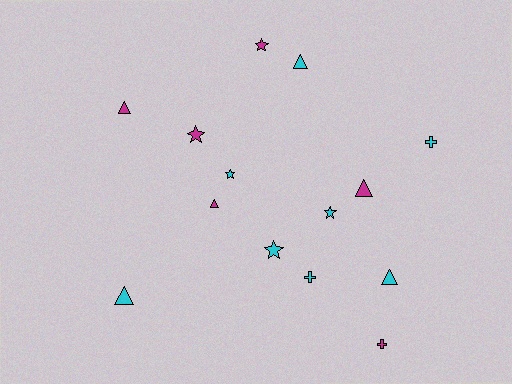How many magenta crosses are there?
There is 1 magenta cross.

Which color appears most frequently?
Cyan, with 8 objects.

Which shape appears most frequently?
Triangle, with 6 objects.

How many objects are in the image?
There are 14 objects.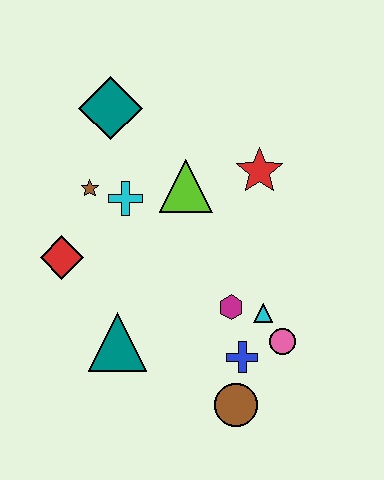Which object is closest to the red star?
The lime triangle is closest to the red star.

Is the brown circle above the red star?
No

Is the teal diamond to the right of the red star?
No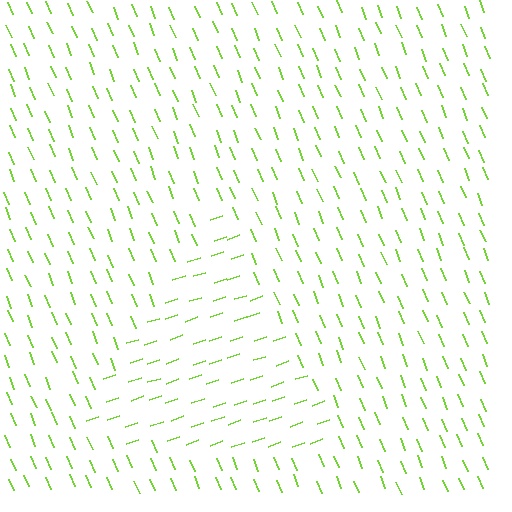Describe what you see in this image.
The image is filled with small lime line segments. A triangle region in the image has lines oriented differently from the surrounding lines, creating a visible texture boundary.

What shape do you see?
I see a triangle.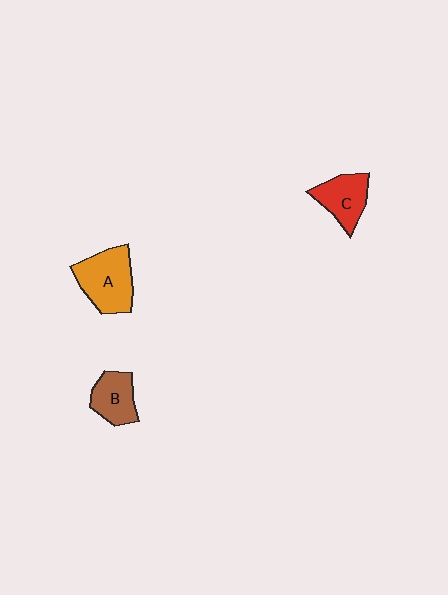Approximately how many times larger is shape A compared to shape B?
Approximately 1.5 times.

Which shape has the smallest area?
Shape B (brown).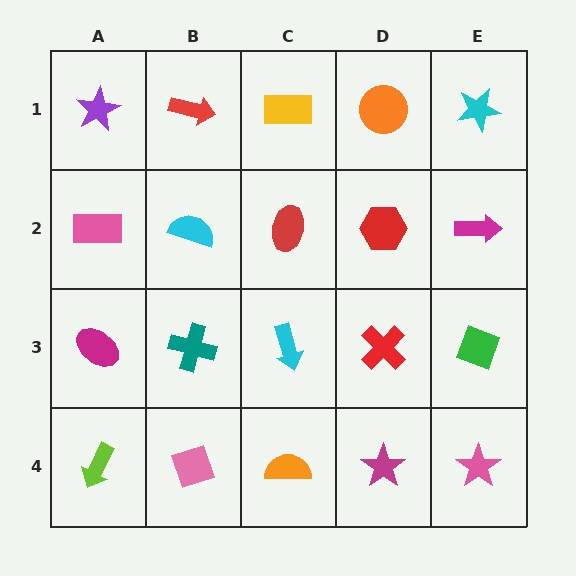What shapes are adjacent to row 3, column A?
A pink rectangle (row 2, column A), a lime arrow (row 4, column A), a teal cross (row 3, column B).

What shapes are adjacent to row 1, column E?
A magenta arrow (row 2, column E), an orange circle (row 1, column D).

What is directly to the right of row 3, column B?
A cyan arrow.